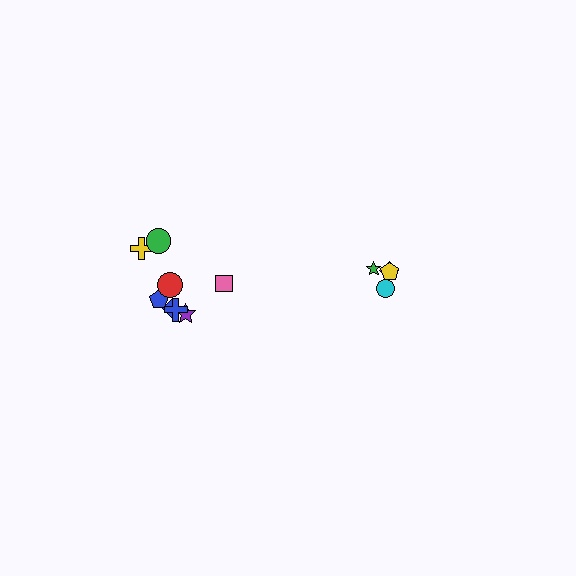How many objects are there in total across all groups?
There are 12 objects.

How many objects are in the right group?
There are 4 objects.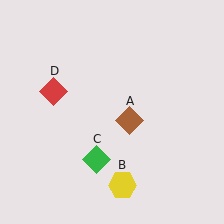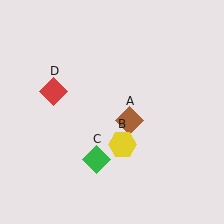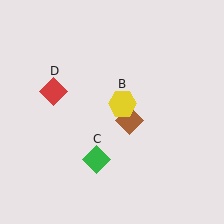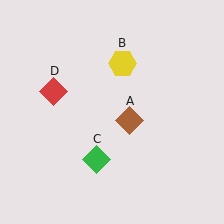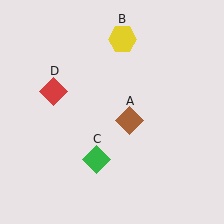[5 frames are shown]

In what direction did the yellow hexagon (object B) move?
The yellow hexagon (object B) moved up.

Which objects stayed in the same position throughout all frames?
Brown diamond (object A) and green diamond (object C) and red diamond (object D) remained stationary.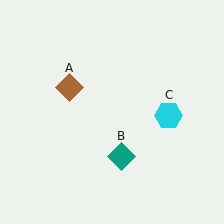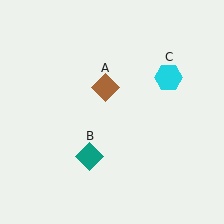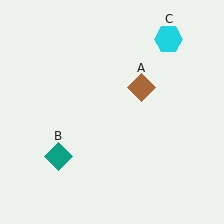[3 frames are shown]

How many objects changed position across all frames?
3 objects changed position: brown diamond (object A), teal diamond (object B), cyan hexagon (object C).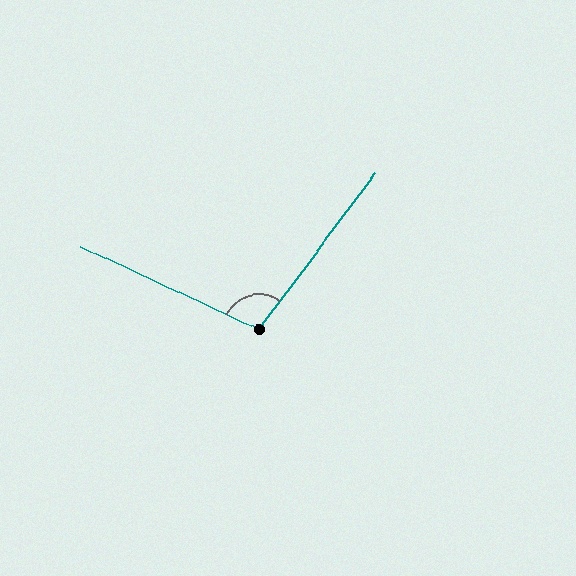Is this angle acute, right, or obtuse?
It is obtuse.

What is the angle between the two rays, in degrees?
Approximately 102 degrees.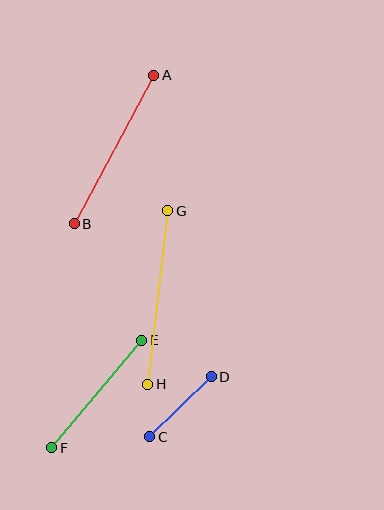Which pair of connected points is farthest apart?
Points G and H are farthest apart.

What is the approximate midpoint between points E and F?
The midpoint is at approximately (97, 394) pixels.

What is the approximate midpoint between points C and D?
The midpoint is at approximately (181, 407) pixels.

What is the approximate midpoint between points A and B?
The midpoint is at approximately (114, 150) pixels.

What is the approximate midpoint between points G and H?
The midpoint is at approximately (158, 297) pixels.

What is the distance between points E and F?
The distance is approximately 140 pixels.